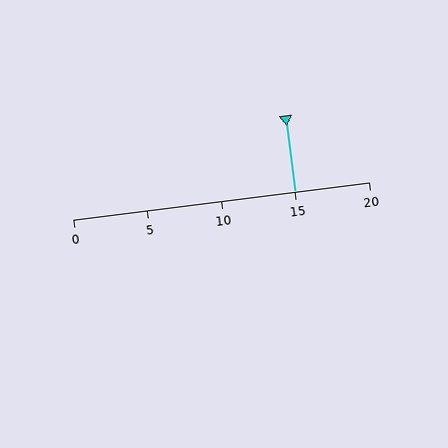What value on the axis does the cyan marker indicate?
The marker indicates approximately 15.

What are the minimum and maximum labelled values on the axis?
The axis runs from 0 to 20.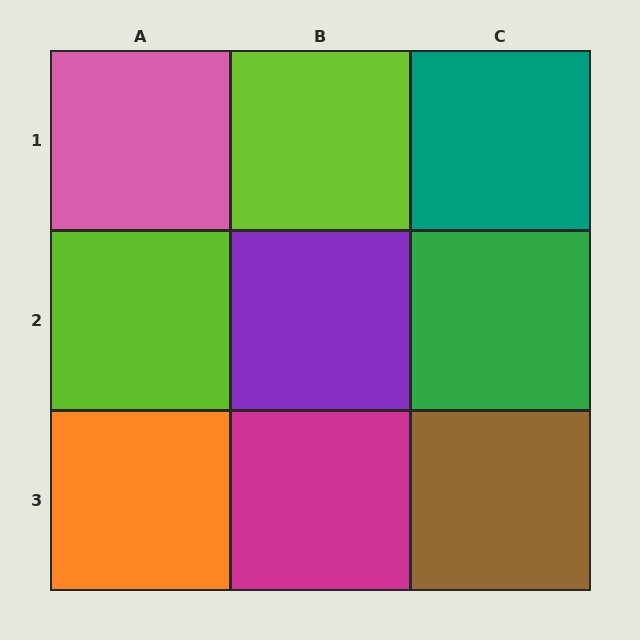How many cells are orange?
1 cell is orange.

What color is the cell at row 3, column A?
Orange.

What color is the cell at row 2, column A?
Lime.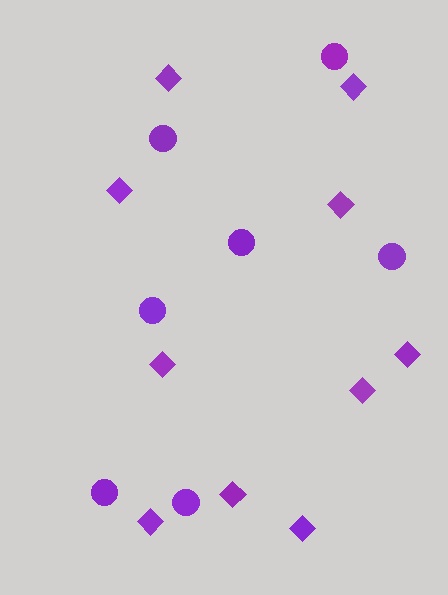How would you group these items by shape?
There are 2 groups: one group of circles (7) and one group of diamonds (10).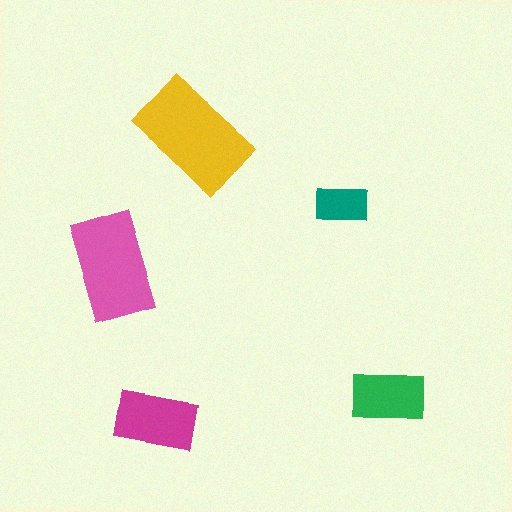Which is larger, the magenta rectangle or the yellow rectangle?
The yellow one.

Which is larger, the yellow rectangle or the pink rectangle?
The yellow one.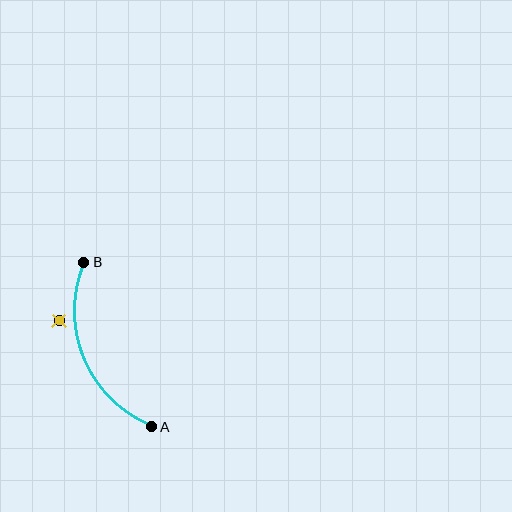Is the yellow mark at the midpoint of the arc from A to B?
No — the yellow mark does not lie on the arc at all. It sits slightly outside the curve.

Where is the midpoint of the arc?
The arc midpoint is the point on the curve farthest from the straight line joining A and B. It sits to the left of that line.